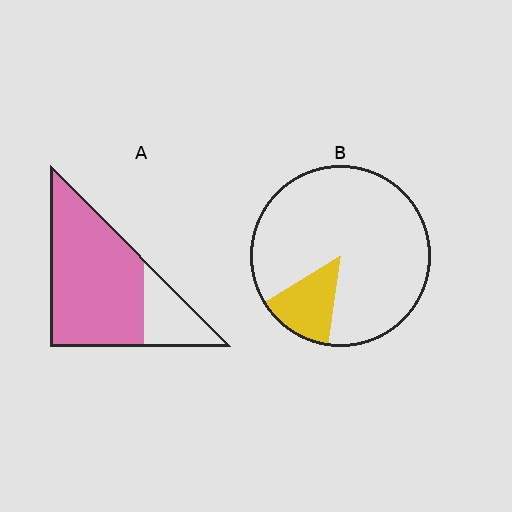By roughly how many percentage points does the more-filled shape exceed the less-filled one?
By roughly 65 percentage points (A over B).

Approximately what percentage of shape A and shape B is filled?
A is approximately 75% and B is approximately 15%.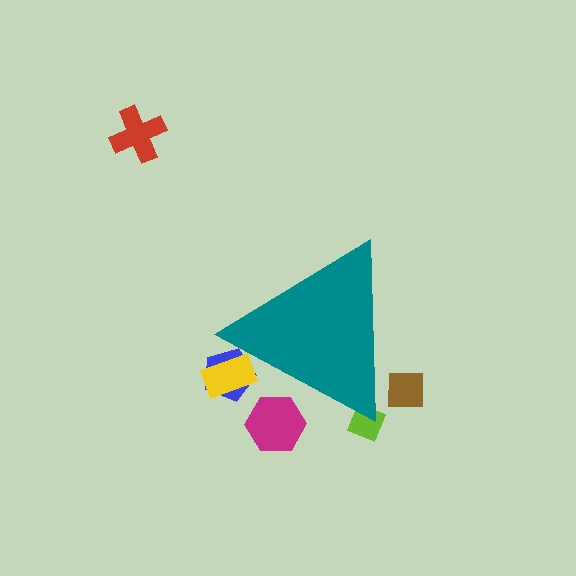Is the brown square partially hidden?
Yes, the brown square is partially hidden behind the teal triangle.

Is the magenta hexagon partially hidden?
Yes, the magenta hexagon is partially hidden behind the teal triangle.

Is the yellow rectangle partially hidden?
Yes, the yellow rectangle is partially hidden behind the teal triangle.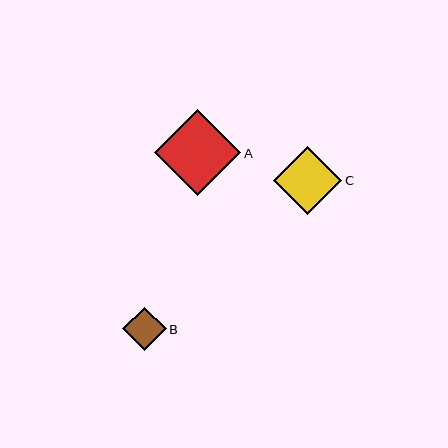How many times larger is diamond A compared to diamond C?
Diamond A is approximately 1.3 times the size of diamond C.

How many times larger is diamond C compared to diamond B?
Diamond C is approximately 1.6 times the size of diamond B.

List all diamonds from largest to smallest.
From largest to smallest: A, C, B.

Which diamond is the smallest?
Diamond B is the smallest with a size of approximately 44 pixels.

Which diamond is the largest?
Diamond A is the largest with a size of approximately 87 pixels.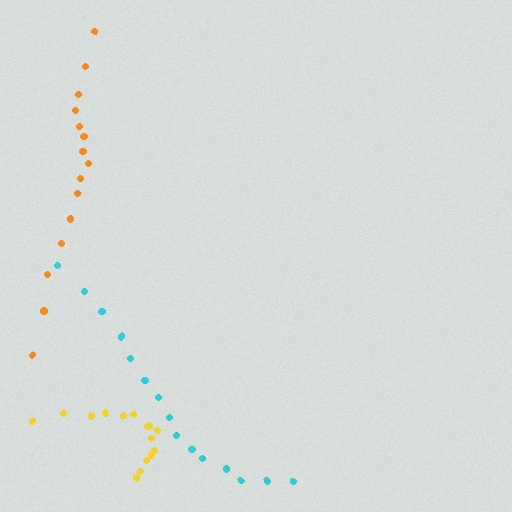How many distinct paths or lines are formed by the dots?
There are 3 distinct paths.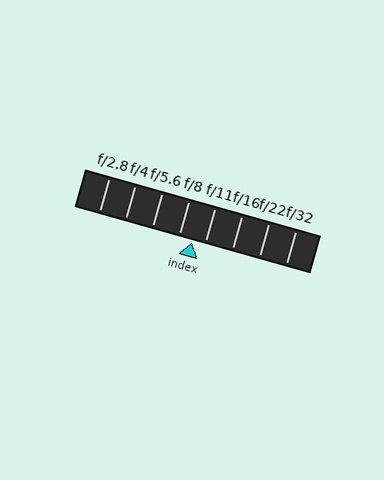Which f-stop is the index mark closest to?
The index mark is closest to f/11.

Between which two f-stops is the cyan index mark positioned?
The index mark is between f/8 and f/11.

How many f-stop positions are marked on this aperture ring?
There are 8 f-stop positions marked.